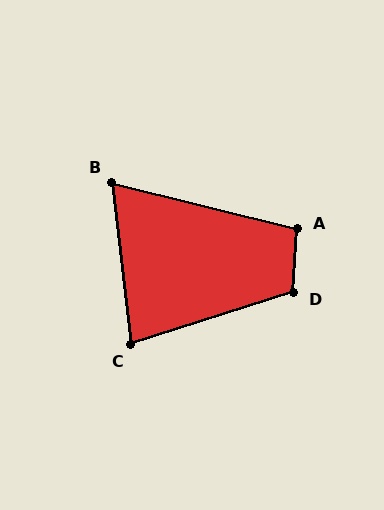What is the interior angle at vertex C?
Approximately 79 degrees (acute).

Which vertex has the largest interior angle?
D, at approximately 111 degrees.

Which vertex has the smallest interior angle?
B, at approximately 69 degrees.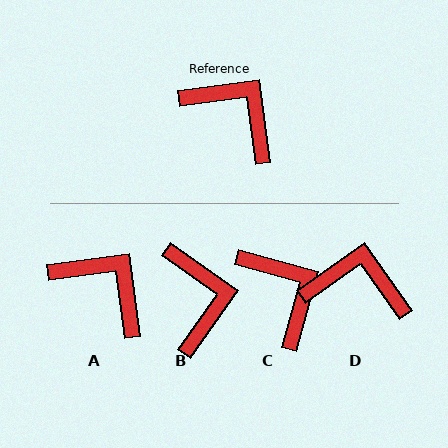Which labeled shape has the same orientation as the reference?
A.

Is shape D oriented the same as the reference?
No, it is off by about 28 degrees.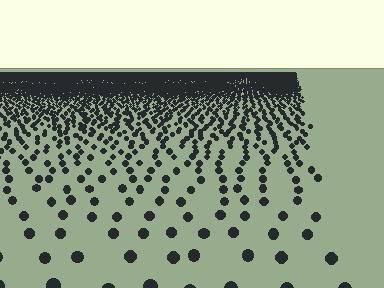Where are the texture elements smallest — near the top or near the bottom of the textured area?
Near the top.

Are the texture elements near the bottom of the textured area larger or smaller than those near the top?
Larger. Near the bottom, elements are closer to the viewer and appear at a bigger on-screen size.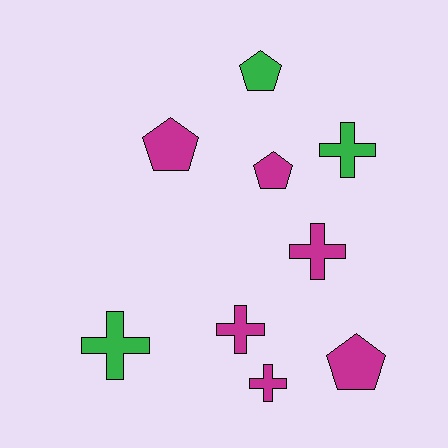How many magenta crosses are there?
There are 3 magenta crosses.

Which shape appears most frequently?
Cross, with 5 objects.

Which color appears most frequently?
Magenta, with 6 objects.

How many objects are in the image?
There are 9 objects.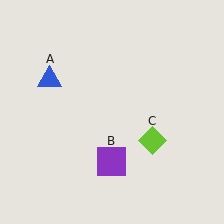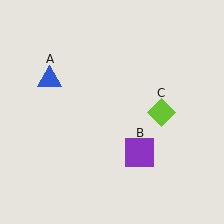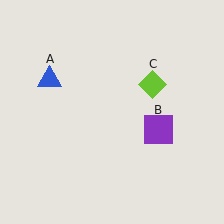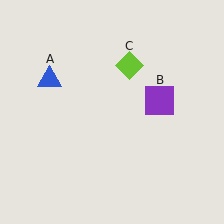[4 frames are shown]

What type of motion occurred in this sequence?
The purple square (object B), lime diamond (object C) rotated counterclockwise around the center of the scene.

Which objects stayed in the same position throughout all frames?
Blue triangle (object A) remained stationary.